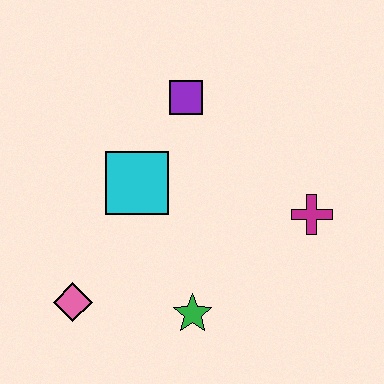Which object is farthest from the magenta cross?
The pink diamond is farthest from the magenta cross.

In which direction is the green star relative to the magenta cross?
The green star is to the left of the magenta cross.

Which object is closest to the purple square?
The cyan square is closest to the purple square.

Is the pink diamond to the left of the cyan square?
Yes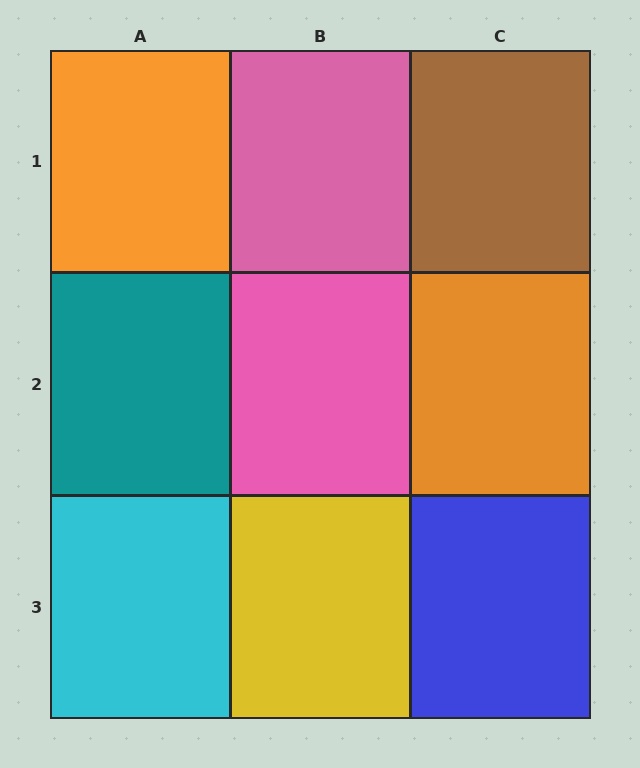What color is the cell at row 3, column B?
Yellow.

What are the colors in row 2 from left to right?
Teal, pink, orange.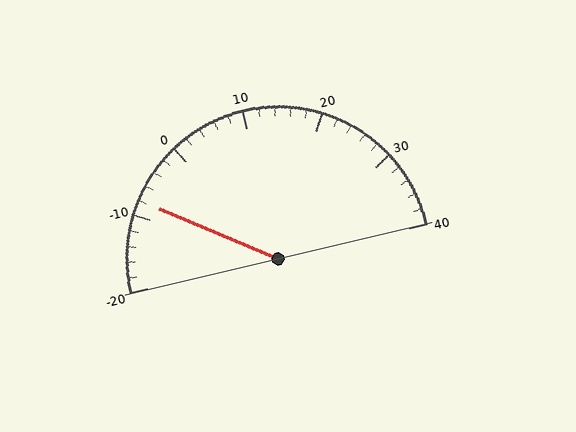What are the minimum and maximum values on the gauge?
The gauge ranges from -20 to 40.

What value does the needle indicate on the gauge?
The needle indicates approximately -8.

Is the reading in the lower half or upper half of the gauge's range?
The reading is in the lower half of the range (-20 to 40).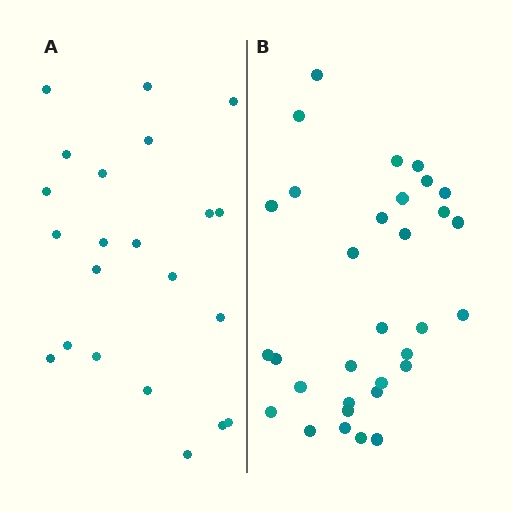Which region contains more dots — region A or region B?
Region B (the right region) has more dots.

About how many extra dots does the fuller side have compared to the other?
Region B has roughly 10 or so more dots than region A.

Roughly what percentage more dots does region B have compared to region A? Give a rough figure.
About 45% more.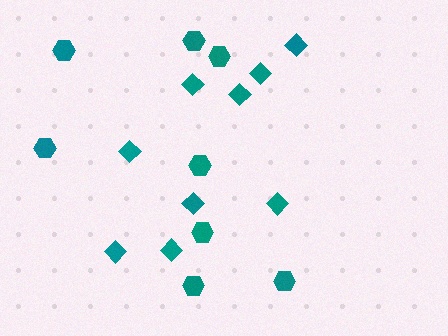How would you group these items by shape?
There are 2 groups: one group of hexagons (8) and one group of diamonds (9).